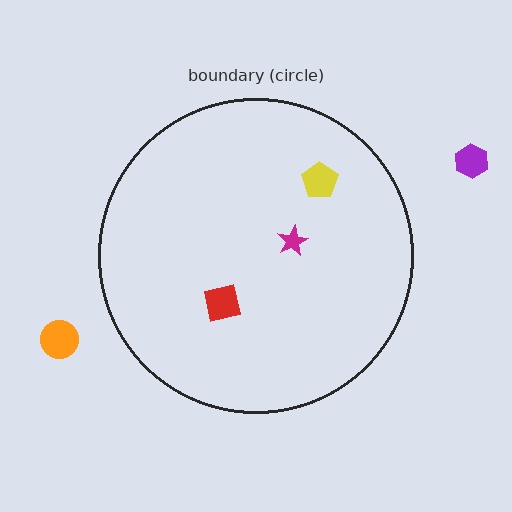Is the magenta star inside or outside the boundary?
Inside.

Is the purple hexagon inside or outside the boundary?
Outside.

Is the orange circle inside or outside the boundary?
Outside.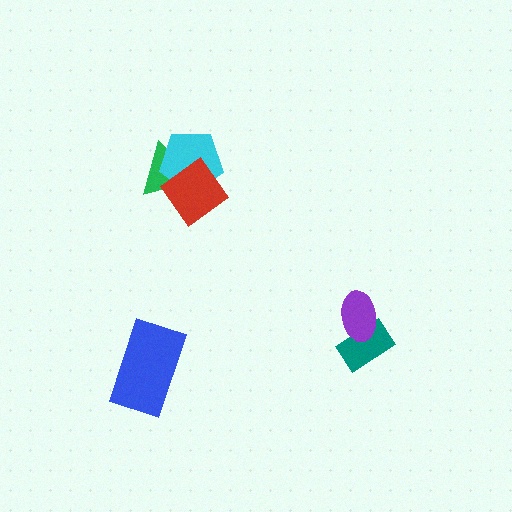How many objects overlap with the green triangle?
2 objects overlap with the green triangle.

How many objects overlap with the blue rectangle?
0 objects overlap with the blue rectangle.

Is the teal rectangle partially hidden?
Yes, it is partially covered by another shape.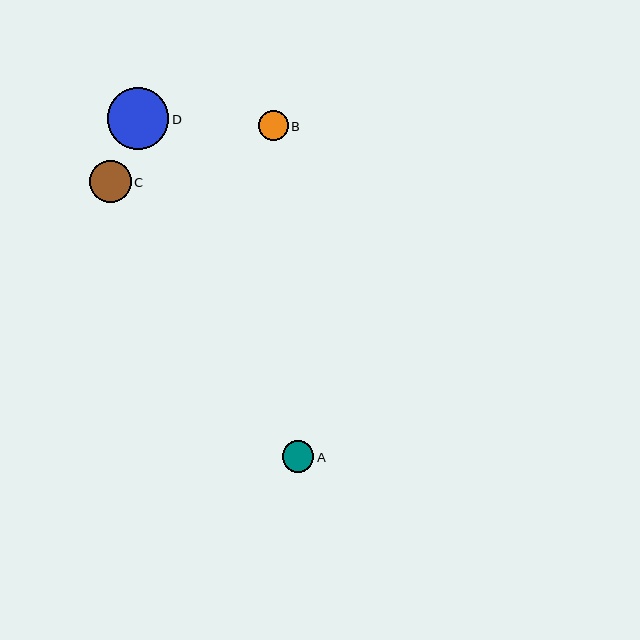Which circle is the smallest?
Circle B is the smallest with a size of approximately 30 pixels.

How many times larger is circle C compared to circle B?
Circle C is approximately 1.4 times the size of circle B.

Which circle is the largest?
Circle D is the largest with a size of approximately 61 pixels.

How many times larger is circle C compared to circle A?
Circle C is approximately 1.3 times the size of circle A.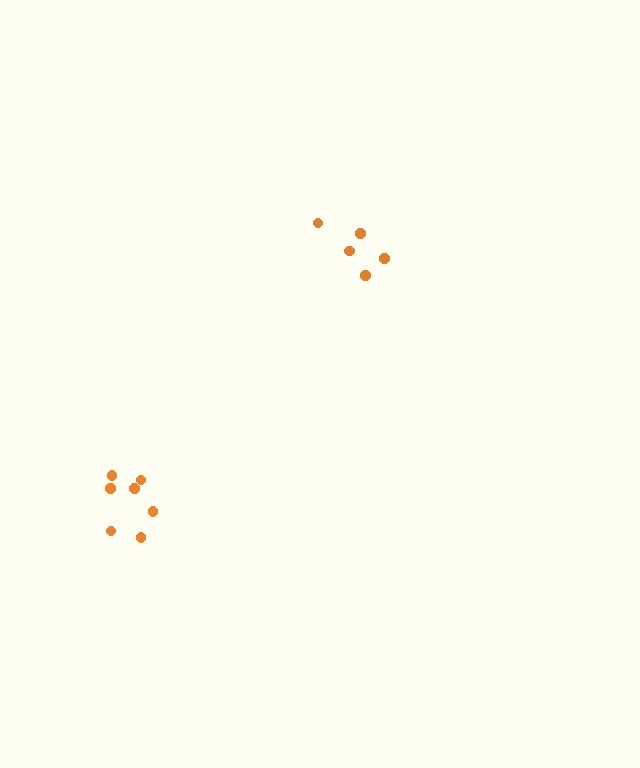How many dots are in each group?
Group 1: 7 dots, Group 2: 5 dots (12 total).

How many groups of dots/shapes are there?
There are 2 groups.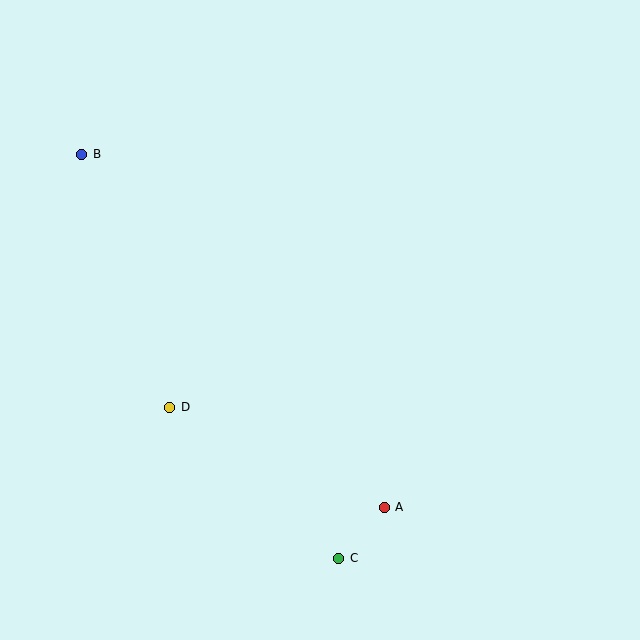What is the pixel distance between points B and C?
The distance between B and C is 479 pixels.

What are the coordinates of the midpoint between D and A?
The midpoint between D and A is at (277, 457).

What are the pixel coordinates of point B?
Point B is at (82, 154).